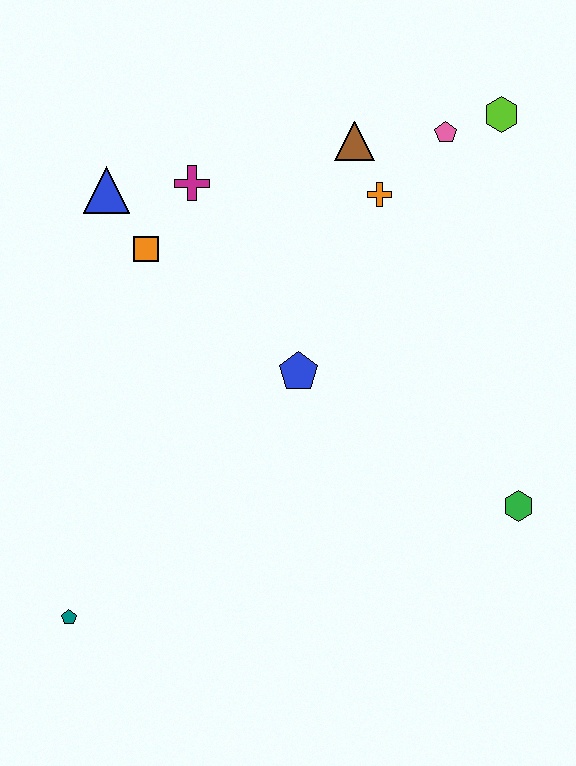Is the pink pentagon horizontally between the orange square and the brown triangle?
No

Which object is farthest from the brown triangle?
The teal pentagon is farthest from the brown triangle.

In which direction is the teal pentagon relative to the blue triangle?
The teal pentagon is below the blue triangle.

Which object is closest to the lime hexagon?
The pink pentagon is closest to the lime hexagon.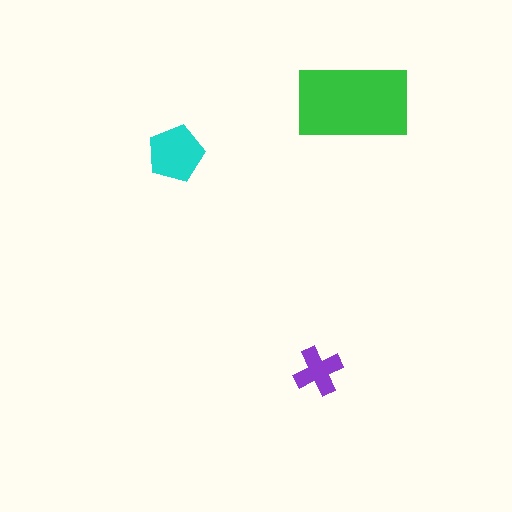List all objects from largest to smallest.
The green rectangle, the cyan pentagon, the purple cross.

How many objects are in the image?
There are 3 objects in the image.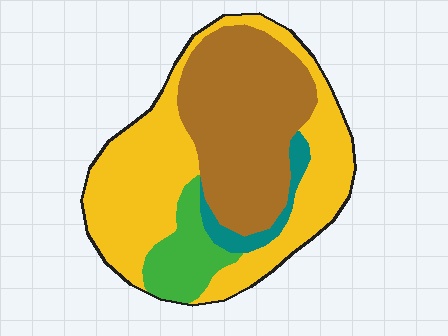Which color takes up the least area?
Teal, at roughly 5%.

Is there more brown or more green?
Brown.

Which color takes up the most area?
Yellow, at roughly 45%.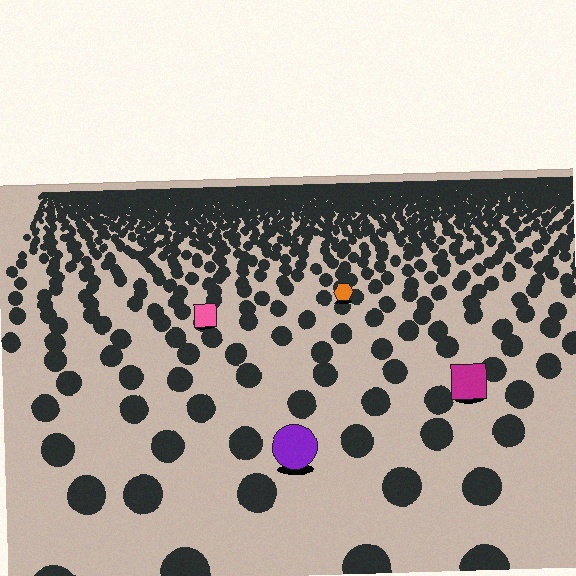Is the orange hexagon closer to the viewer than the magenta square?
No. The magenta square is closer — you can tell from the texture gradient: the ground texture is coarser near it.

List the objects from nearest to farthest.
From nearest to farthest: the purple circle, the magenta square, the pink square, the orange hexagon.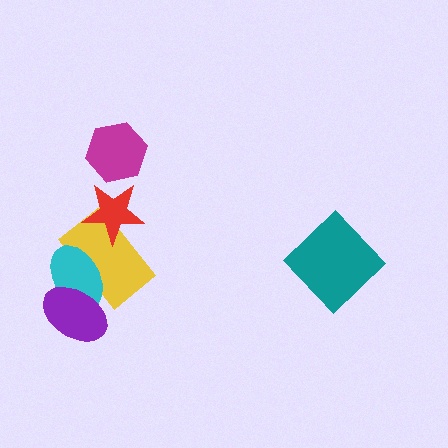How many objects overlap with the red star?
1 object overlaps with the red star.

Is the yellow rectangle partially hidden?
Yes, it is partially covered by another shape.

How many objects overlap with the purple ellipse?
2 objects overlap with the purple ellipse.